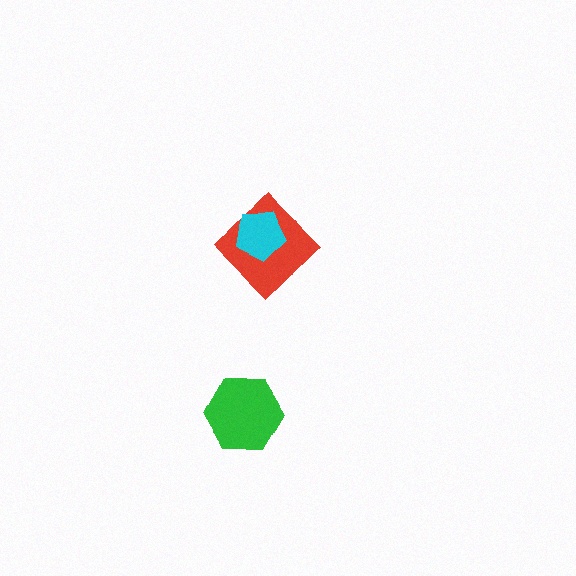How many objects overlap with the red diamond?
1 object overlaps with the red diamond.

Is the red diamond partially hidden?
Yes, it is partially covered by another shape.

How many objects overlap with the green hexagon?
0 objects overlap with the green hexagon.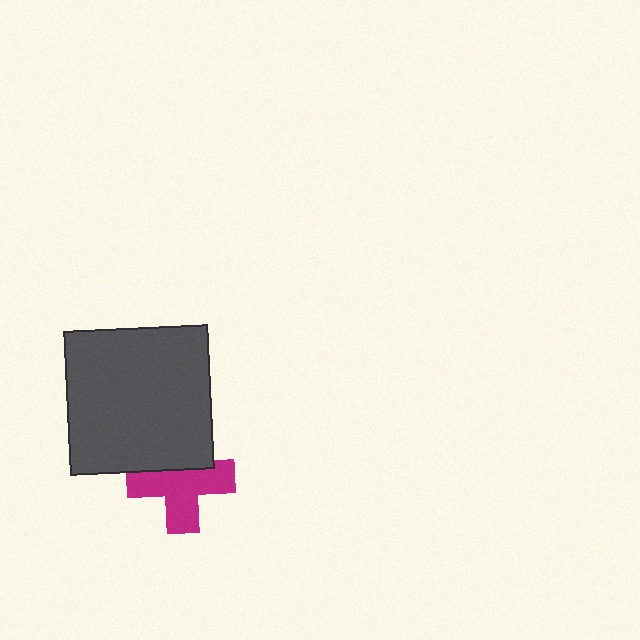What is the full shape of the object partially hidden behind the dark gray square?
The partially hidden object is a magenta cross.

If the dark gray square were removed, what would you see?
You would see the complete magenta cross.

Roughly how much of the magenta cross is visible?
Most of it is visible (roughly 69%).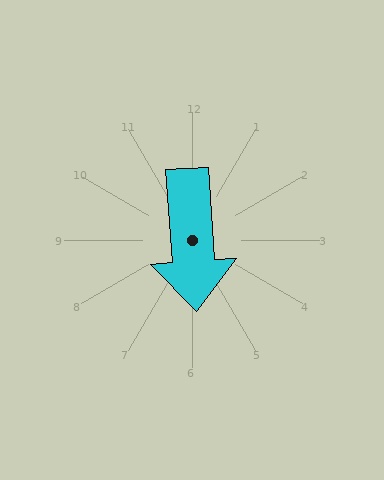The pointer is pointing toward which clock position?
Roughly 6 o'clock.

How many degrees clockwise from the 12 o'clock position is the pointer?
Approximately 176 degrees.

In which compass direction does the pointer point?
South.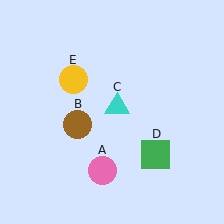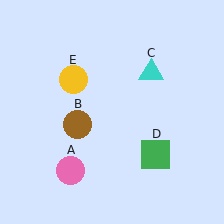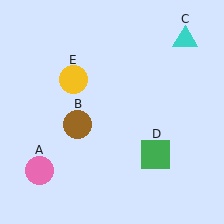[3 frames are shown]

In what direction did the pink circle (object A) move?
The pink circle (object A) moved left.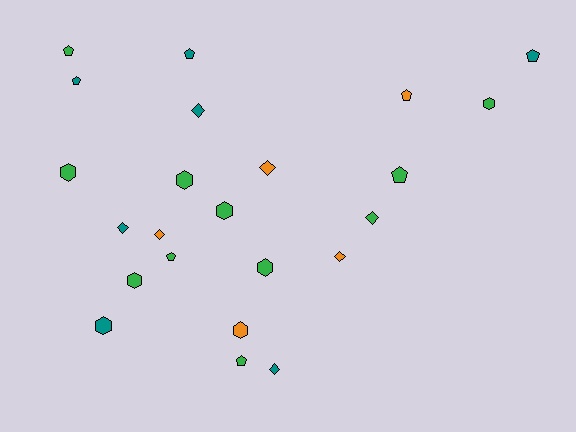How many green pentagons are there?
There are 4 green pentagons.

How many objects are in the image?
There are 23 objects.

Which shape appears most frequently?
Pentagon, with 8 objects.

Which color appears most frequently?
Green, with 11 objects.